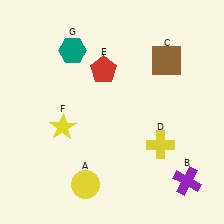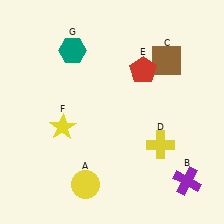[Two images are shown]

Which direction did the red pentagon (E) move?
The red pentagon (E) moved right.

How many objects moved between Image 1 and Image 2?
1 object moved between the two images.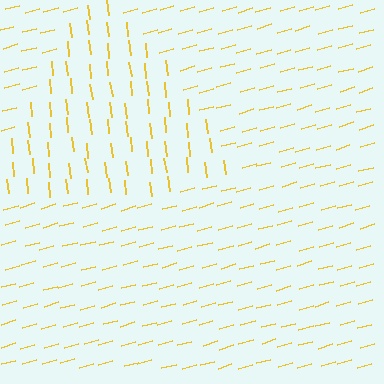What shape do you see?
I see a triangle.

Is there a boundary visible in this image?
Yes, there is a texture boundary formed by a change in line orientation.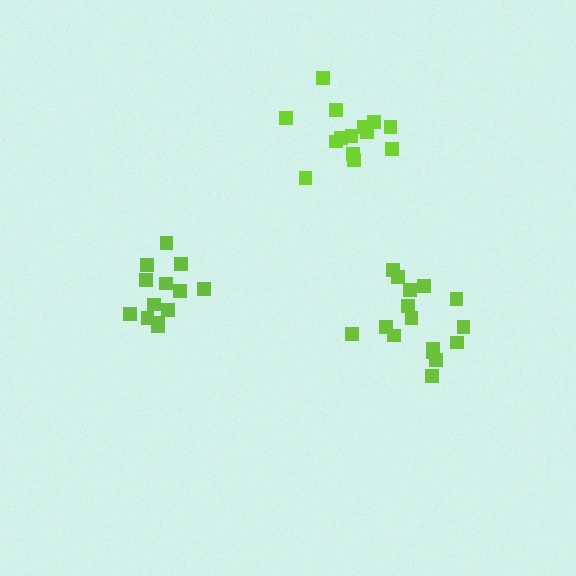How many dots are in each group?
Group 1: 16 dots, Group 2: 13 dots, Group 3: 14 dots (43 total).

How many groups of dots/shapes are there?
There are 3 groups.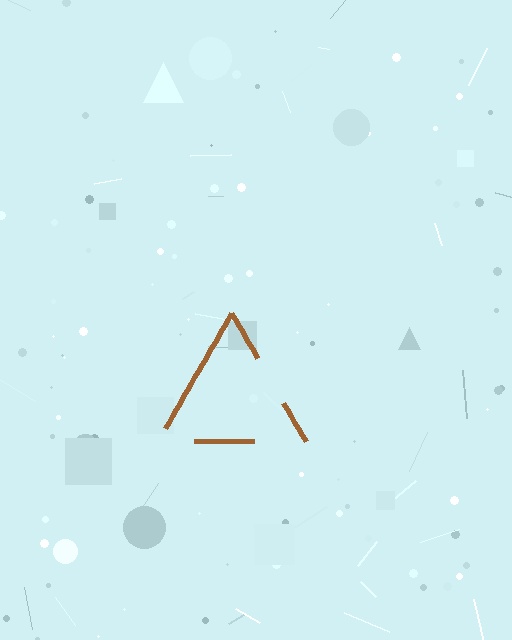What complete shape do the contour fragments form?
The contour fragments form a triangle.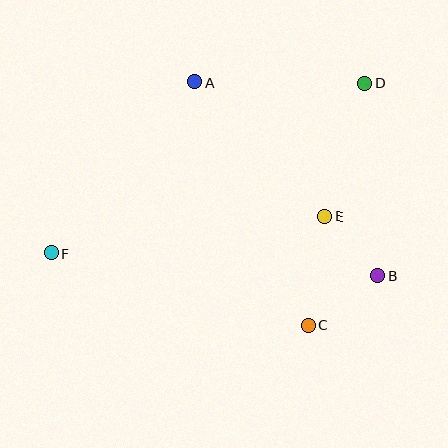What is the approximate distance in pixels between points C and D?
The distance between C and D is approximately 249 pixels.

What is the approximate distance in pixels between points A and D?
The distance between A and D is approximately 170 pixels.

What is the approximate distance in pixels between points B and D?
The distance between B and D is approximately 193 pixels.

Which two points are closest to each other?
Points B and E are closest to each other.